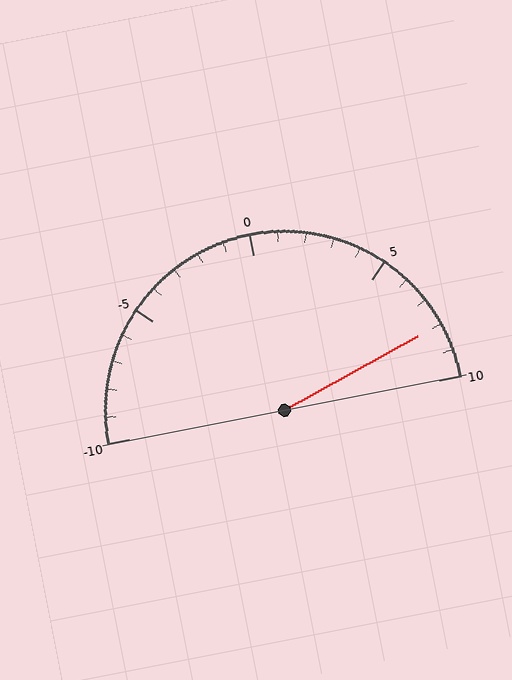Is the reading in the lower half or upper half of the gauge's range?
The reading is in the upper half of the range (-10 to 10).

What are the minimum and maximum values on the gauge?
The gauge ranges from -10 to 10.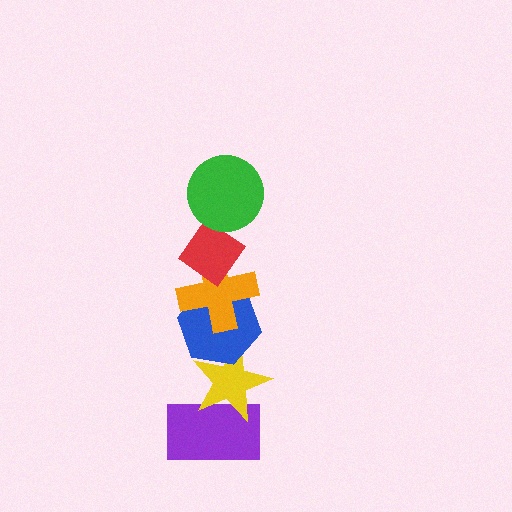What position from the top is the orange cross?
The orange cross is 3rd from the top.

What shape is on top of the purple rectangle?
The yellow star is on top of the purple rectangle.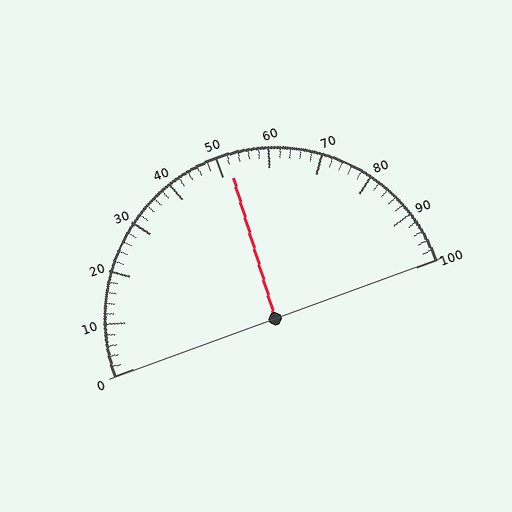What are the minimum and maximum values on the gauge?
The gauge ranges from 0 to 100.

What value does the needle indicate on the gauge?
The needle indicates approximately 52.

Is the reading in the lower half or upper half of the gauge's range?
The reading is in the upper half of the range (0 to 100).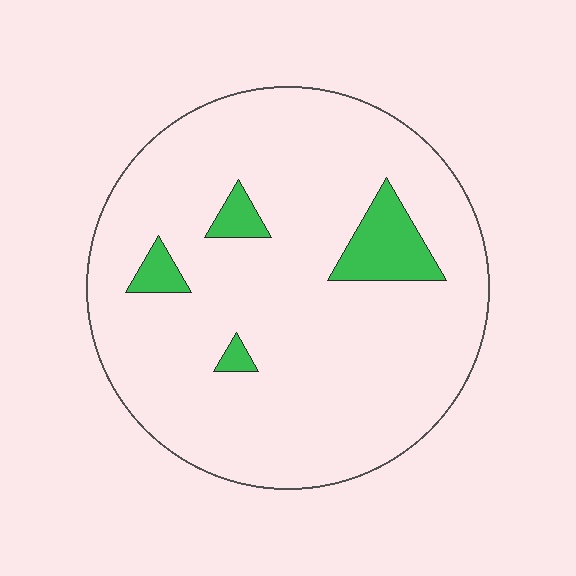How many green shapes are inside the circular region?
4.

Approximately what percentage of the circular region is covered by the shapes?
Approximately 10%.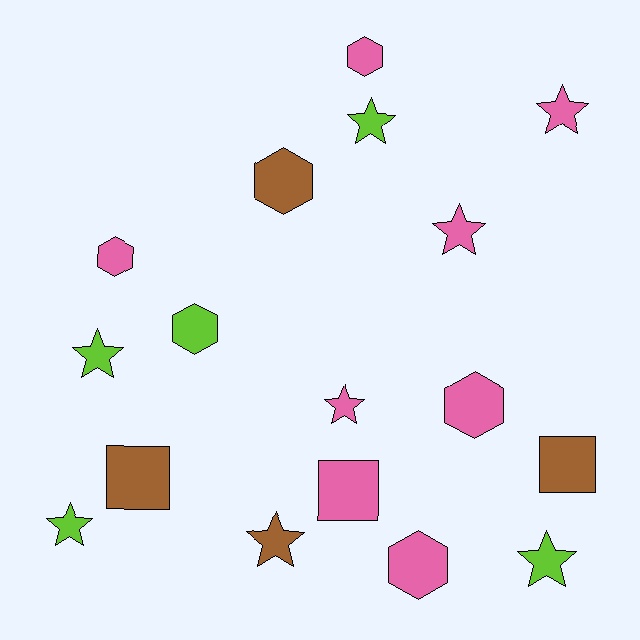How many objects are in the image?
There are 17 objects.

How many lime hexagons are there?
There is 1 lime hexagon.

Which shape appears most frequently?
Star, with 8 objects.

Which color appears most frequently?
Pink, with 8 objects.